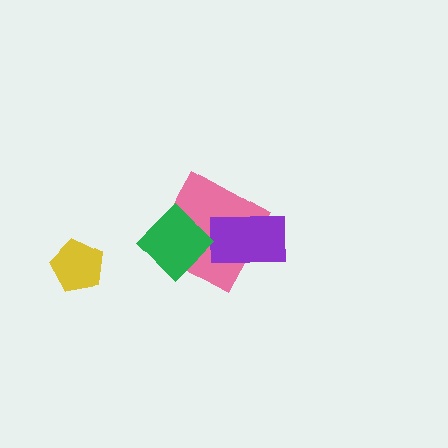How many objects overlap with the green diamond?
1 object overlaps with the green diamond.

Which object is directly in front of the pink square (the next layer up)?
The purple rectangle is directly in front of the pink square.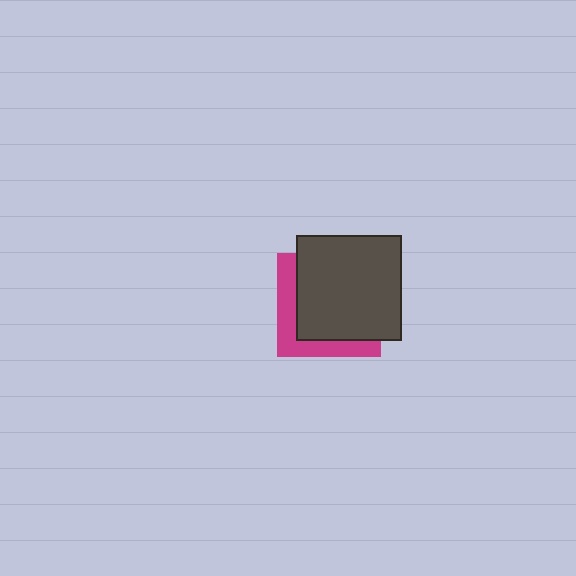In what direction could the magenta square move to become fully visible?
The magenta square could move toward the lower-left. That would shift it out from behind the dark gray square entirely.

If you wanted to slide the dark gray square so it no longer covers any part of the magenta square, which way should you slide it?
Slide it toward the upper-right — that is the most direct way to separate the two shapes.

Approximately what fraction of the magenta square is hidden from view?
Roughly 70% of the magenta square is hidden behind the dark gray square.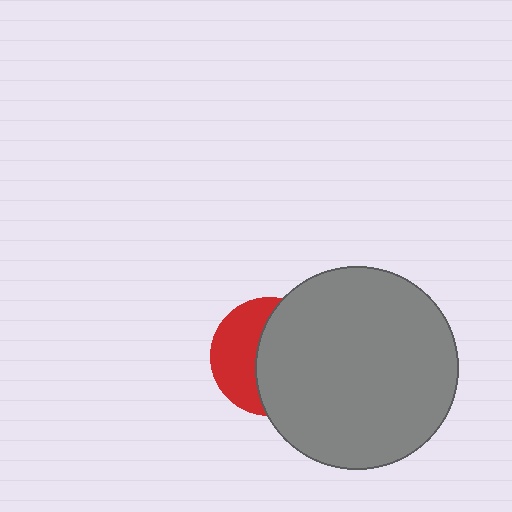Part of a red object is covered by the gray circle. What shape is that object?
It is a circle.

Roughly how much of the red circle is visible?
A small part of it is visible (roughly 42%).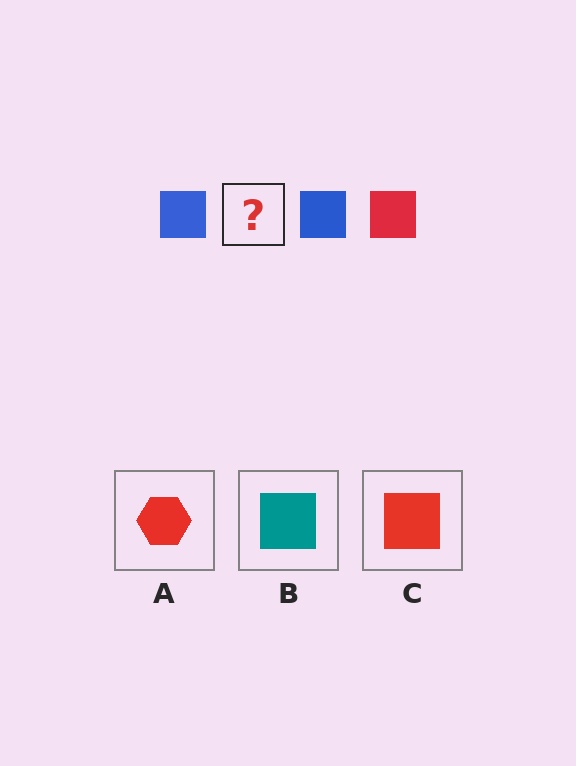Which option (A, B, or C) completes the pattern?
C.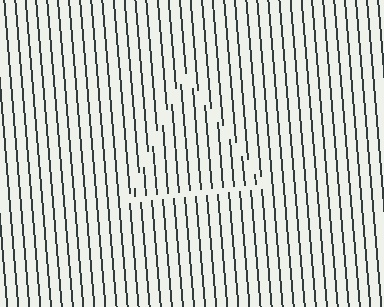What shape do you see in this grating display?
An illusory triangle. The interior of the shape contains the same grating, shifted by half a period — the contour is defined by the phase discontinuity where line-ends from the inner and outer gratings abut.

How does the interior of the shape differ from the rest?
The interior of the shape contains the same grating, shifted by half a period — the contour is defined by the phase discontinuity where line-ends from the inner and outer gratings abut.